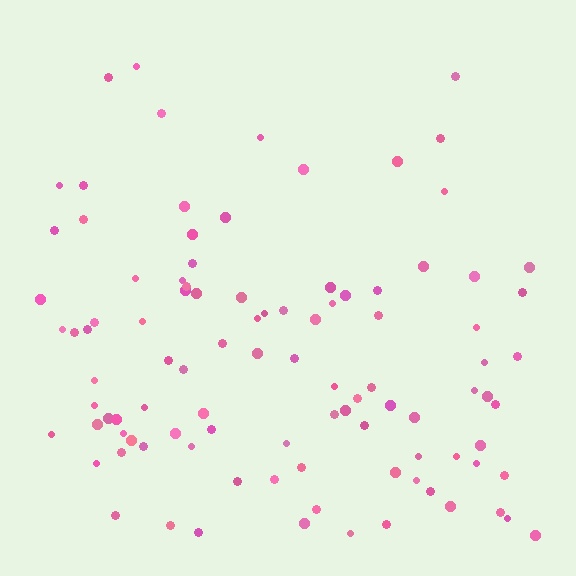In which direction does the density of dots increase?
From top to bottom, with the bottom side densest.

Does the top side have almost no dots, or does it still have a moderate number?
Still a moderate number, just noticeably fewer than the bottom.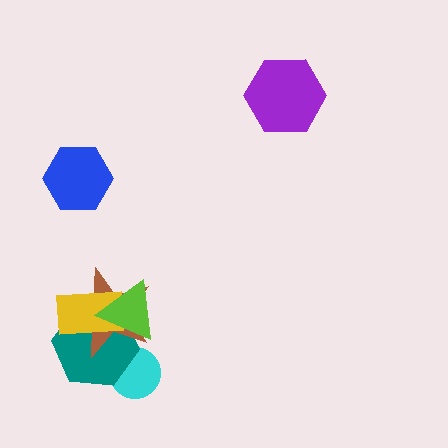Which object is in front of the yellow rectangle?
The lime triangle is in front of the yellow rectangle.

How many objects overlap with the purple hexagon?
0 objects overlap with the purple hexagon.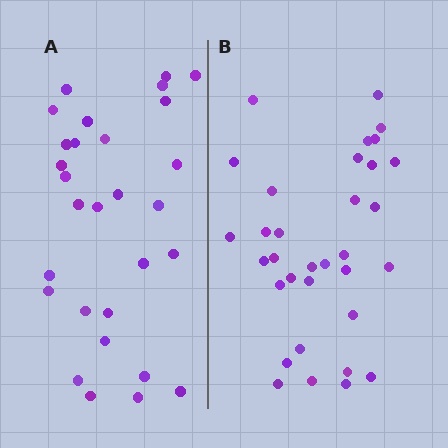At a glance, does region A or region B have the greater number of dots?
Region B (the right region) has more dots.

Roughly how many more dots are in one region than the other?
Region B has about 4 more dots than region A.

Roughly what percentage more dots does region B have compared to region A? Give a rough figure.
About 15% more.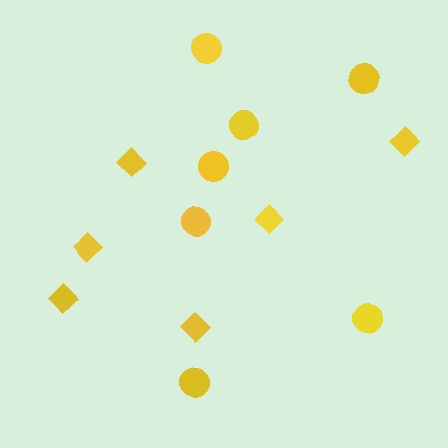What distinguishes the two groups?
There are 2 groups: one group of diamonds (6) and one group of circles (7).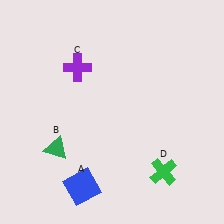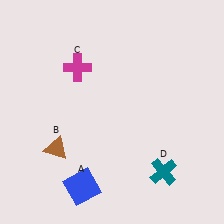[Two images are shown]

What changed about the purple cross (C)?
In Image 1, C is purple. In Image 2, it changed to magenta.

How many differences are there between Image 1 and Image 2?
There are 3 differences between the two images.